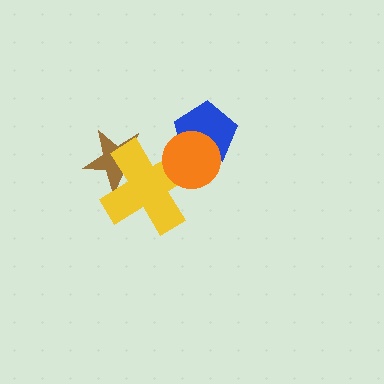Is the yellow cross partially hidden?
Yes, it is partially covered by another shape.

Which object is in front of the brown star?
The yellow cross is in front of the brown star.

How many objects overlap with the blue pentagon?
1 object overlaps with the blue pentagon.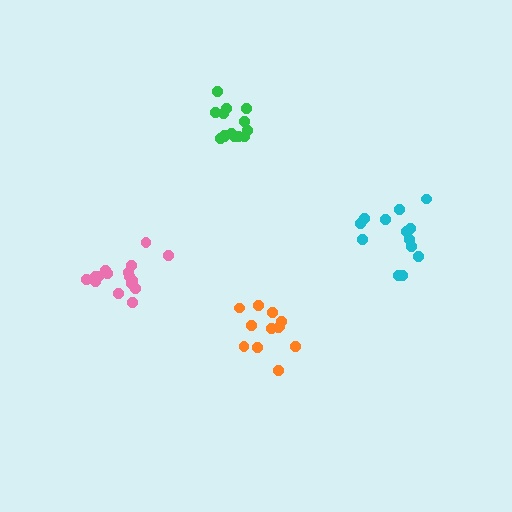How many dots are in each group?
Group 1: 14 dots, Group 2: 13 dots, Group 3: 12 dots, Group 4: 16 dots (55 total).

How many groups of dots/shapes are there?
There are 4 groups.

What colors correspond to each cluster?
The clusters are colored: green, cyan, orange, pink.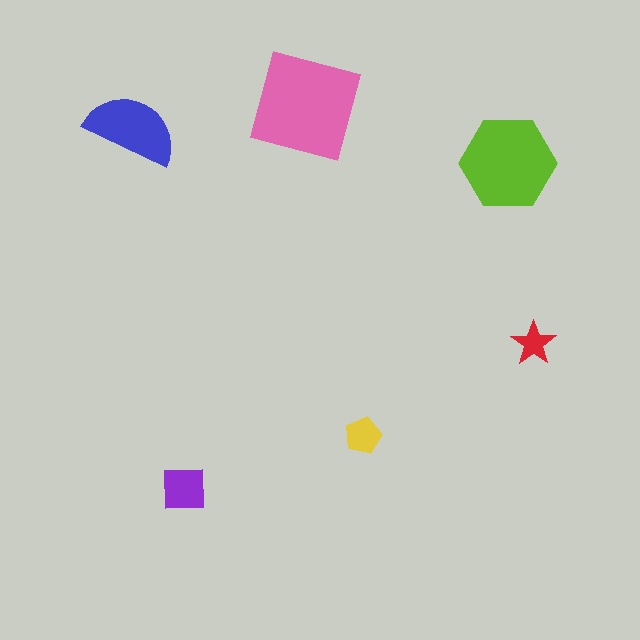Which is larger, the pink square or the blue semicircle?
The pink square.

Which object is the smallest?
The red star.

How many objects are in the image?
There are 6 objects in the image.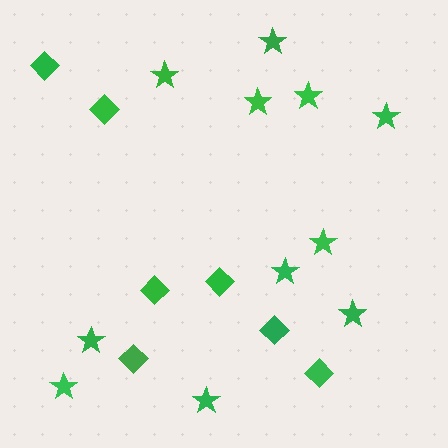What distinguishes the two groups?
There are 2 groups: one group of diamonds (7) and one group of stars (11).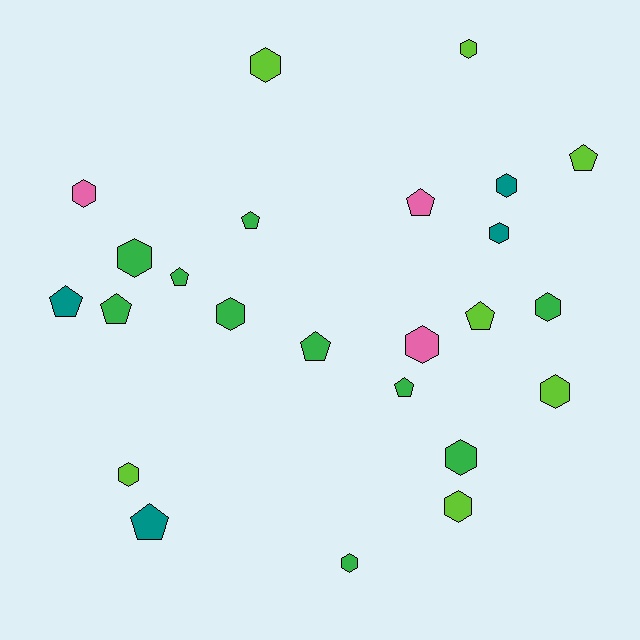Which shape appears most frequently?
Hexagon, with 14 objects.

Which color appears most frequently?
Green, with 10 objects.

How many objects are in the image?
There are 24 objects.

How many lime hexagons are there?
There are 5 lime hexagons.